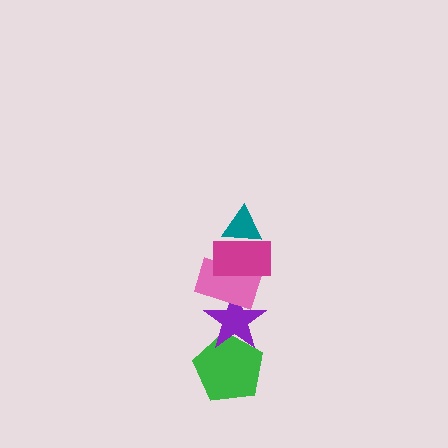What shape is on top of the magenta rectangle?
The teal triangle is on top of the magenta rectangle.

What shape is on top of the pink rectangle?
The magenta rectangle is on top of the pink rectangle.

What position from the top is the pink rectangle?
The pink rectangle is 3rd from the top.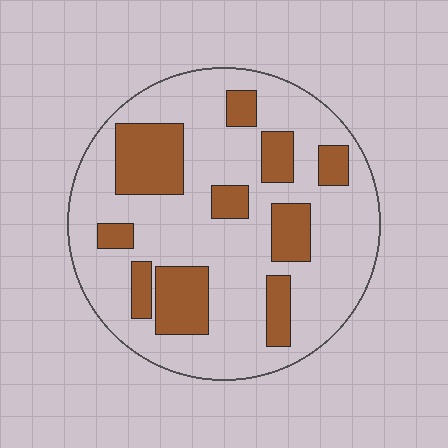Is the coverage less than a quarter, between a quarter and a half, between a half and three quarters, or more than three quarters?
Between a quarter and a half.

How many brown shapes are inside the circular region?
10.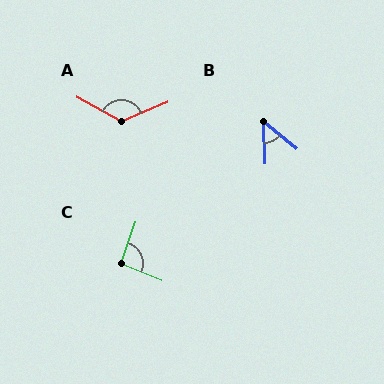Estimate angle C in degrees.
Approximately 93 degrees.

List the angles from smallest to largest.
B (48°), C (93°), A (129°).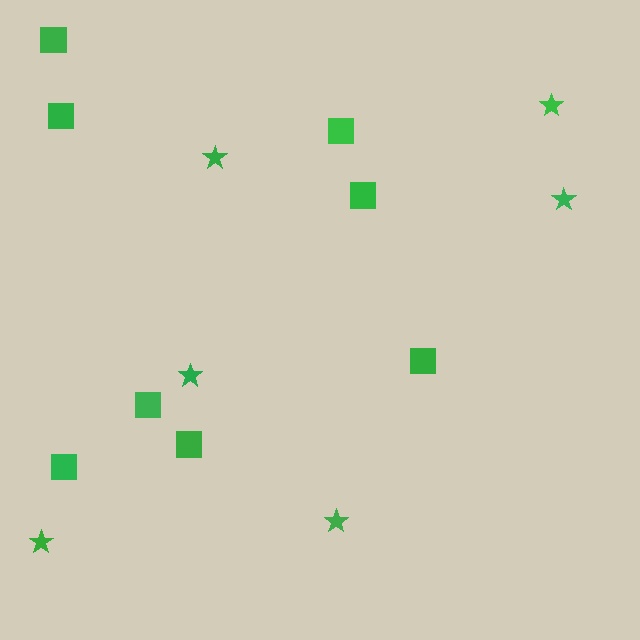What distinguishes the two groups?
There are 2 groups: one group of squares (8) and one group of stars (6).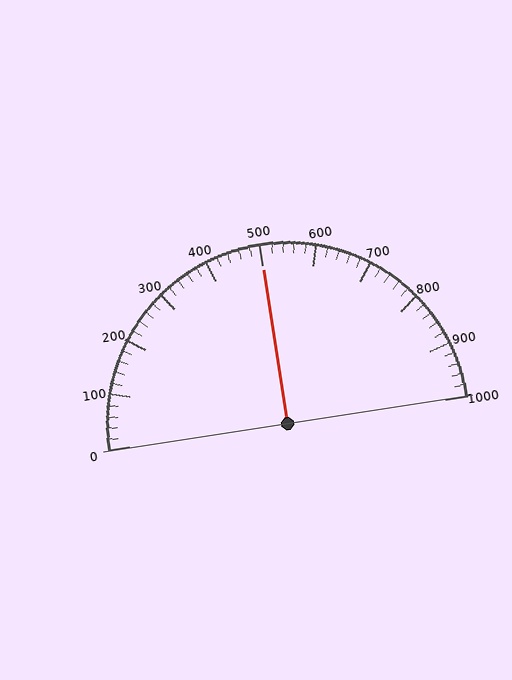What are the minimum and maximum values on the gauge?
The gauge ranges from 0 to 1000.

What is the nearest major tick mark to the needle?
The nearest major tick mark is 500.